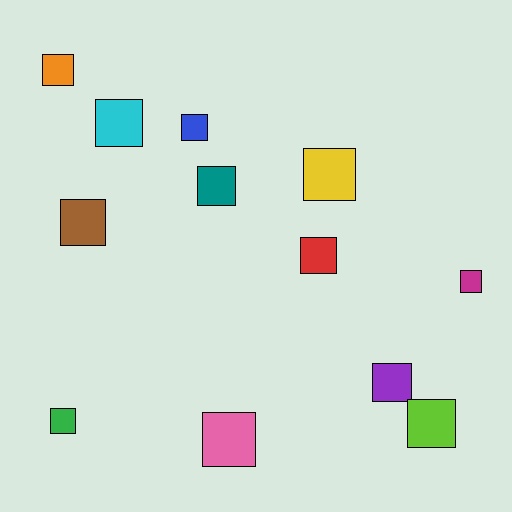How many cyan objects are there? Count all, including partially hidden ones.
There is 1 cyan object.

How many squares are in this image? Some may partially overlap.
There are 12 squares.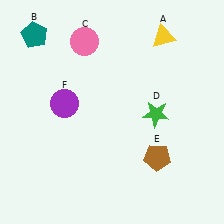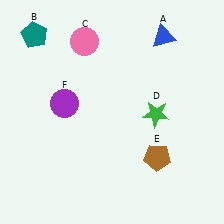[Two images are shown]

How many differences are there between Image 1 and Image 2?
There is 1 difference between the two images.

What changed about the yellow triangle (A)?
In Image 1, A is yellow. In Image 2, it changed to blue.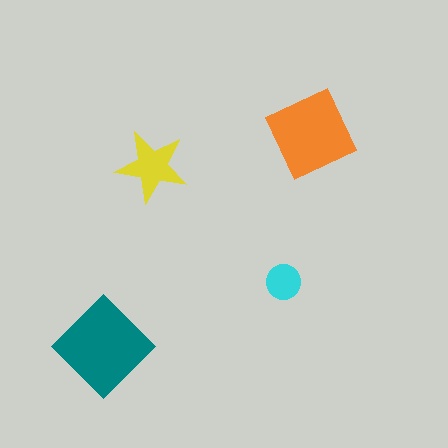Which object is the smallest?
The cyan circle.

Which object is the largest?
The teal diamond.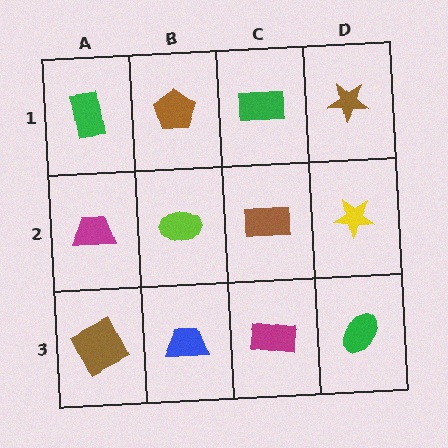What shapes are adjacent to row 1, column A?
A magenta trapezoid (row 2, column A), a brown pentagon (row 1, column B).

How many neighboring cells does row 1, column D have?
2.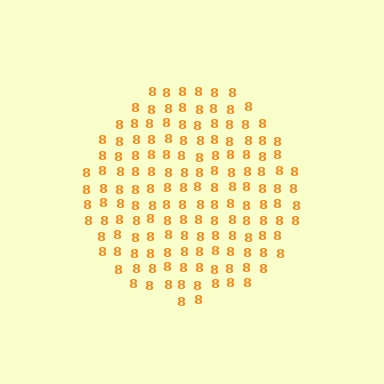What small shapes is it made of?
It is made of small digit 8's.